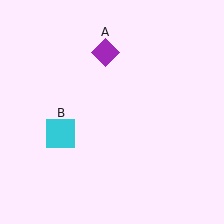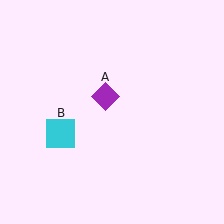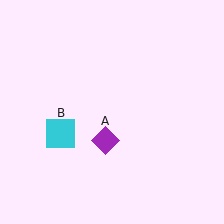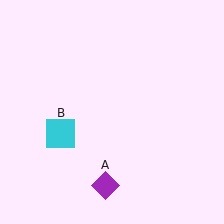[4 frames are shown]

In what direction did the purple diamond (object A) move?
The purple diamond (object A) moved down.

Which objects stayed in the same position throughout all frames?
Cyan square (object B) remained stationary.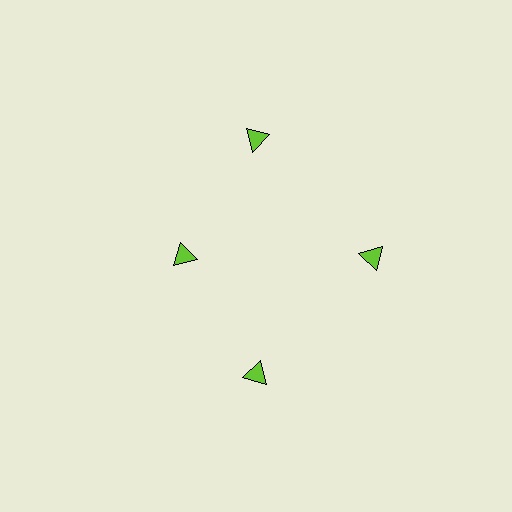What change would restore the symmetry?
The symmetry would be restored by moving it outward, back onto the ring so that all 4 triangles sit at equal angles and equal distance from the center.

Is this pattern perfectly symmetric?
No. The 4 lime triangles are arranged in a ring, but one element near the 9 o'clock position is pulled inward toward the center, breaking the 4-fold rotational symmetry.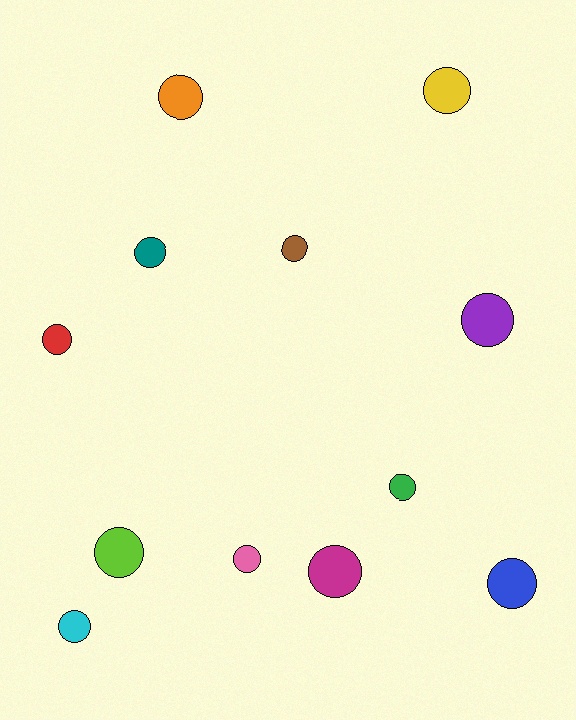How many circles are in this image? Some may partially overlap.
There are 12 circles.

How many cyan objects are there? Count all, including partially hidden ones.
There is 1 cyan object.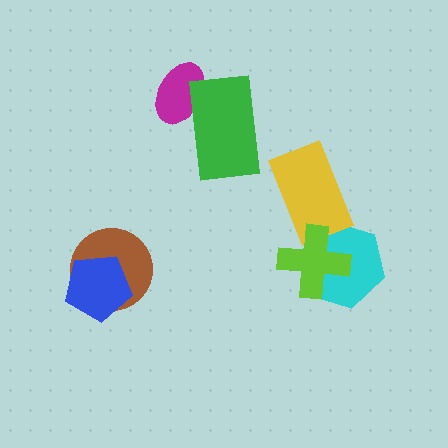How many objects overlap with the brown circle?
1 object overlaps with the brown circle.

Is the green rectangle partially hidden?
No, no other shape covers it.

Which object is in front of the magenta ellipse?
The green rectangle is in front of the magenta ellipse.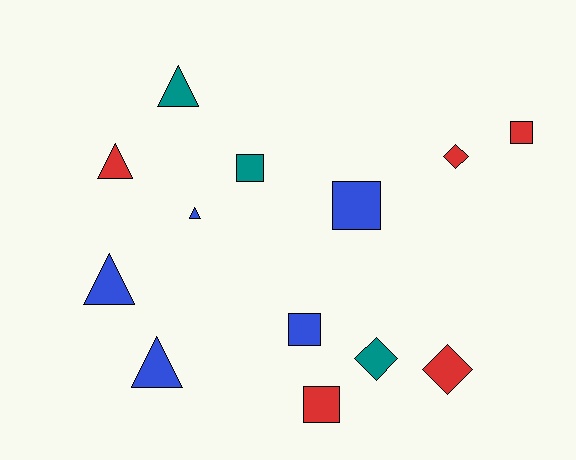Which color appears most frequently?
Red, with 5 objects.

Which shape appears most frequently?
Triangle, with 5 objects.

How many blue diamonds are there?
There are no blue diamonds.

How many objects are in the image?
There are 13 objects.